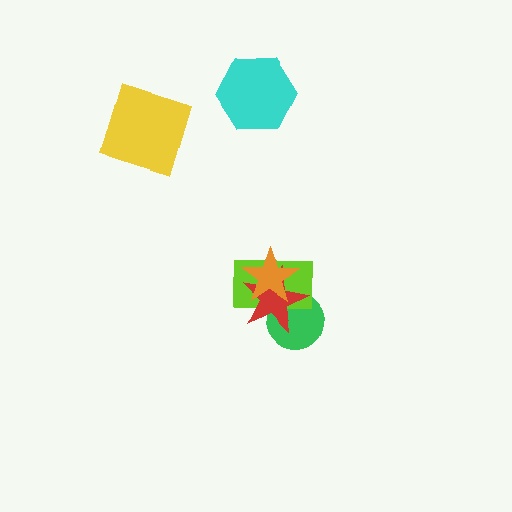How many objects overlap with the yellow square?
0 objects overlap with the yellow square.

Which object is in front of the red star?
The orange star is in front of the red star.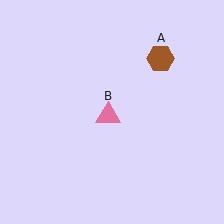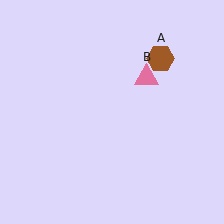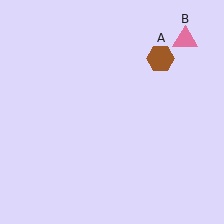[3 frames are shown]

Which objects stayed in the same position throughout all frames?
Brown hexagon (object A) remained stationary.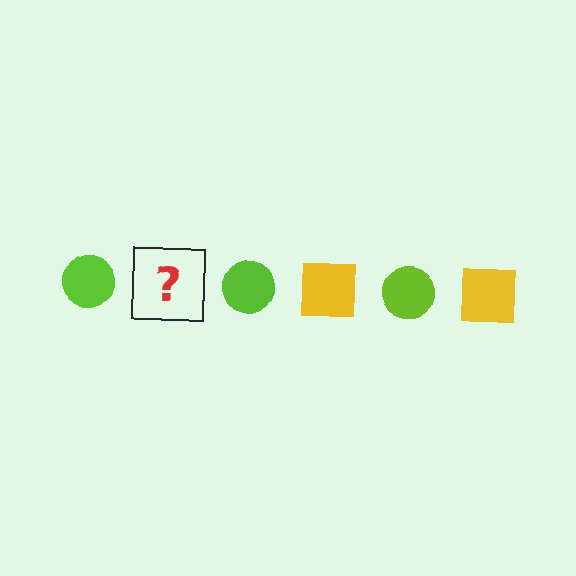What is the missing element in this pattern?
The missing element is a yellow square.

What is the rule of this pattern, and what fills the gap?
The rule is that the pattern alternates between lime circle and yellow square. The gap should be filled with a yellow square.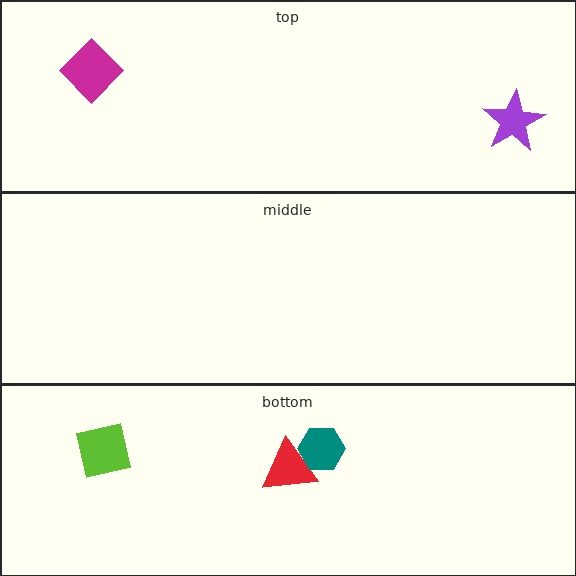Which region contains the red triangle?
The bottom region.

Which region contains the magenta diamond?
The top region.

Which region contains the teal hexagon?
The bottom region.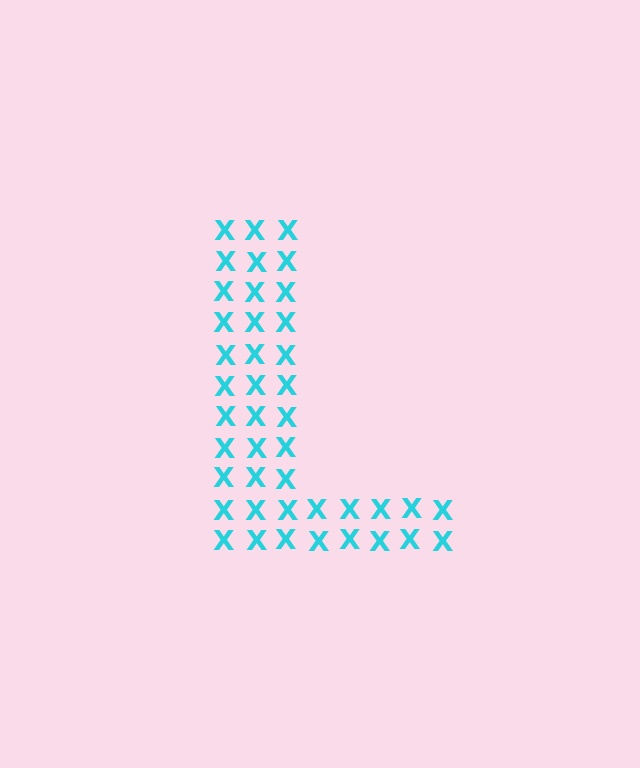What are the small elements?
The small elements are letter X's.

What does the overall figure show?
The overall figure shows the letter L.